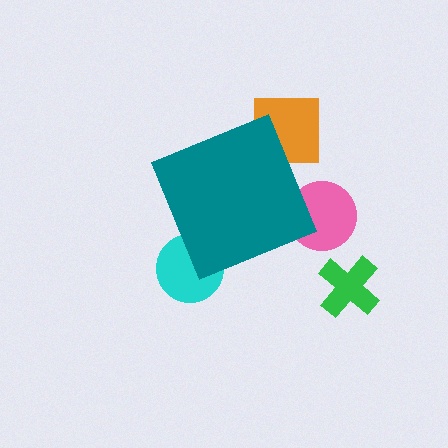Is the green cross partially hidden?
No, the green cross is fully visible.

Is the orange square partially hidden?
Yes, the orange square is partially hidden behind the teal diamond.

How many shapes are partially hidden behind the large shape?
3 shapes are partially hidden.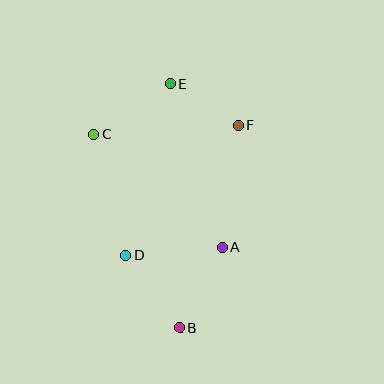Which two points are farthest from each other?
Points B and E are farthest from each other.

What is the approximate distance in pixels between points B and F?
The distance between B and F is approximately 211 pixels.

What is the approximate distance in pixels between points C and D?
The distance between C and D is approximately 125 pixels.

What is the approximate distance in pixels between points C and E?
The distance between C and E is approximately 92 pixels.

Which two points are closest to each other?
Points E and F are closest to each other.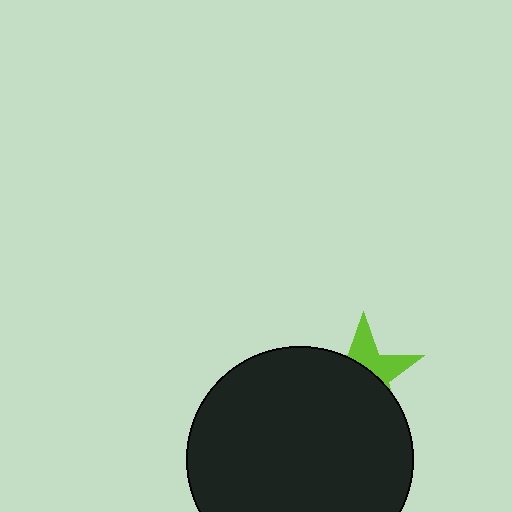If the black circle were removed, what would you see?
You would see the complete lime star.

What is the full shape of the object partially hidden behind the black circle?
The partially hidden object is a lime star.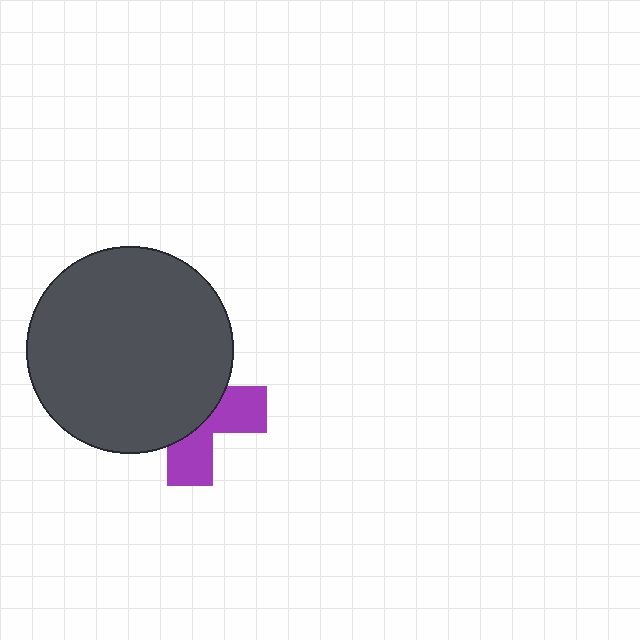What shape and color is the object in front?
The object in front is a dark gray circle.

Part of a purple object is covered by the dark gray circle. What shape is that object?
It is a cross.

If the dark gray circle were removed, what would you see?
You would see the complete purple cross.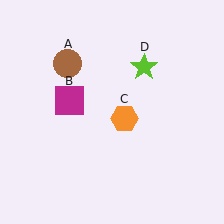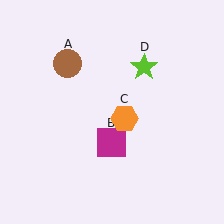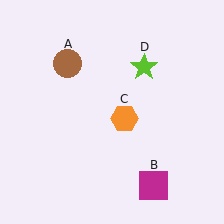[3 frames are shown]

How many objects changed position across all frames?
1 object changed position: magenta square (object B).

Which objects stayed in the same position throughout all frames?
Brown circle (object A) and orange hexagon (object C) and lime star (object D) remained stationary.